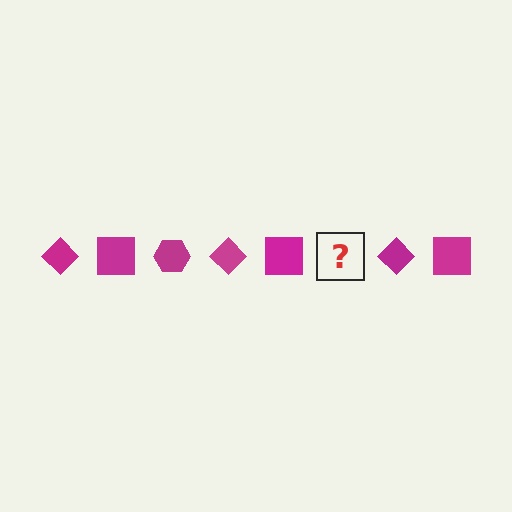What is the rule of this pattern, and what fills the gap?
The rule is that the pattern cycles through diamond, square, hexagon shapes in magenta. The gap should be filled with a magenta hexagon.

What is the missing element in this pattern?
The missing element is a magenta hexagon.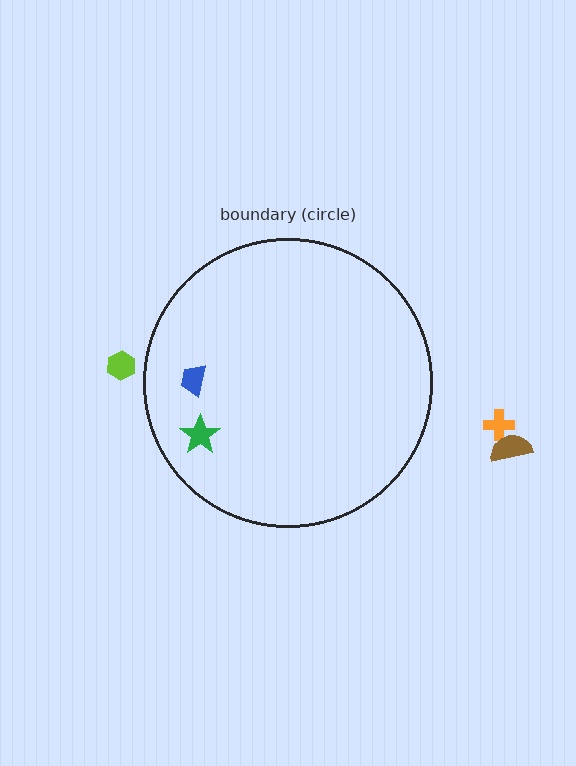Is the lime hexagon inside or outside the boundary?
Outside.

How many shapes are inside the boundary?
2 inside, 3 outside.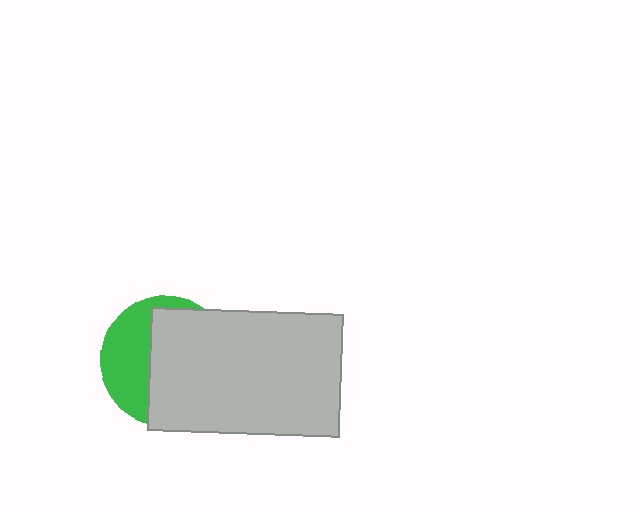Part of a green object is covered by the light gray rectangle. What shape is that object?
It is a circle.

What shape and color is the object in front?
The object in front is a light gray rectangle.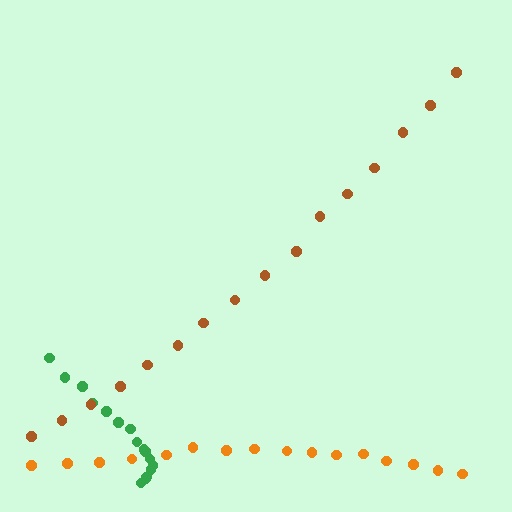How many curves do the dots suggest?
There are 3 distinct paths.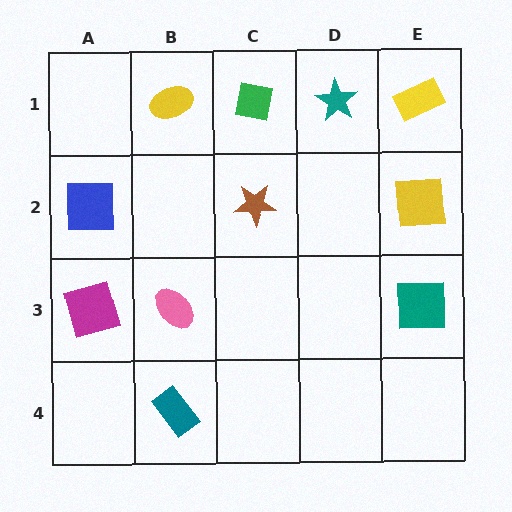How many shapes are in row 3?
3 shapes.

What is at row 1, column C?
A green square.